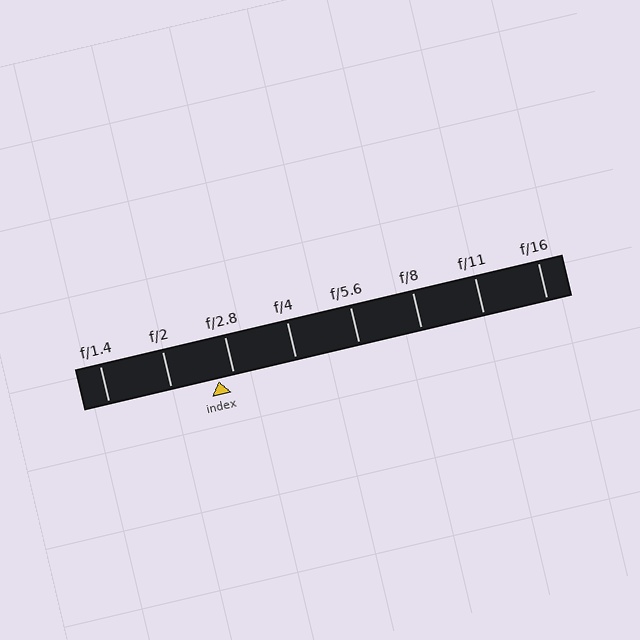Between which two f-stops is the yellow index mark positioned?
The index mark is between f/2 and f/2.8.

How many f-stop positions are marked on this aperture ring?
There are 8 f-stop positions marked.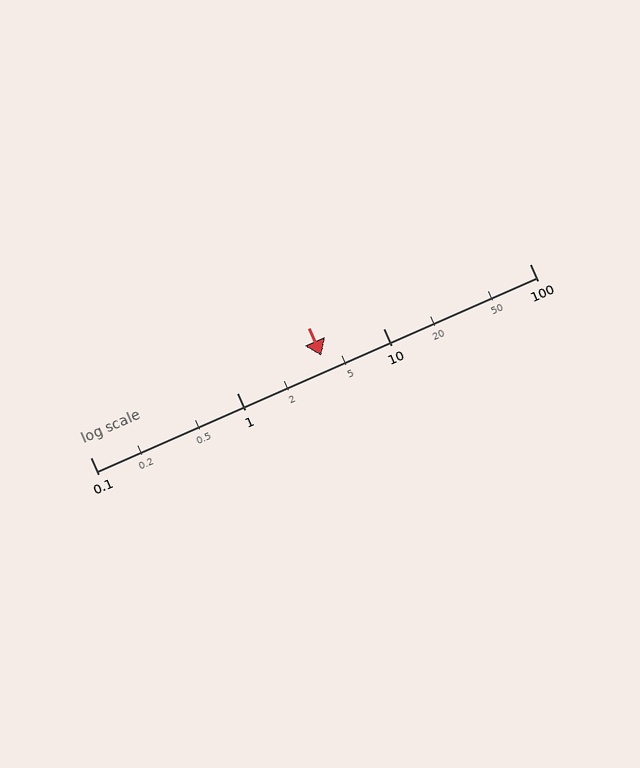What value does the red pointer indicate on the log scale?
The pointer indicates approximately 3.8.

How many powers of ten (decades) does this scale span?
The scale spans 3 decades, from 0.1 to 100.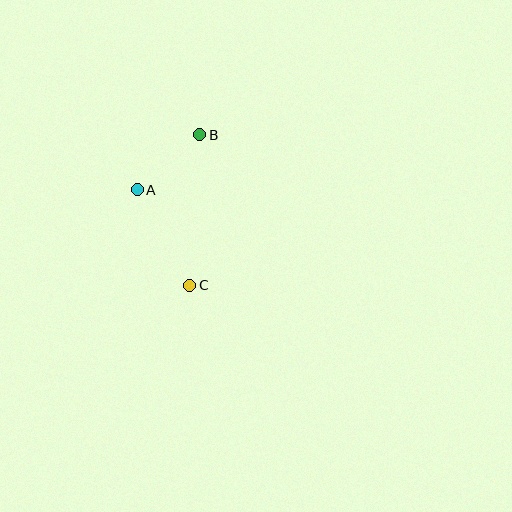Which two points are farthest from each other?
Points B and C are farthest from each other.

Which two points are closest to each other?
Points A and B are closest to each other.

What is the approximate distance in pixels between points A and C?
The distance between A and C is approximately 109 pixels.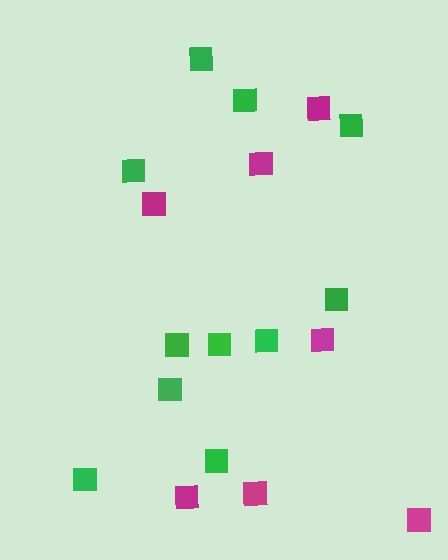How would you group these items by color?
There are 2 groups: one group of magenta squares (7) and one group of green squares (11).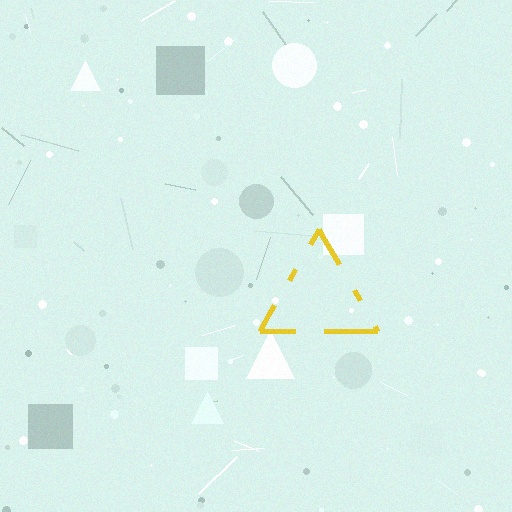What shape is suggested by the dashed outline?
The dashed outline suggests a triangle.